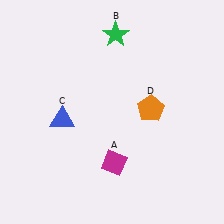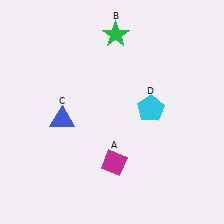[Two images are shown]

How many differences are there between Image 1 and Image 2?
There is 1 difference between the two images.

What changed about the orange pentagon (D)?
In Image 1, D is orange. In Image 2, it changed to cyan.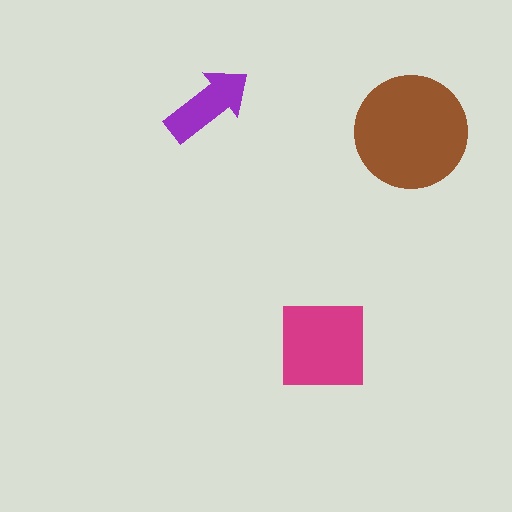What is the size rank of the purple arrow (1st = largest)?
3rd.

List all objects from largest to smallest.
The brown circle, the magenta square, the purple arrow.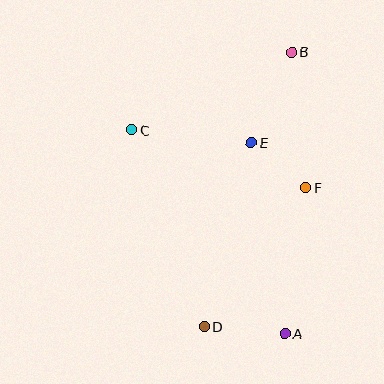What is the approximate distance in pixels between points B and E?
The distance between B and E is approximately 99 pixels.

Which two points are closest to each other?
Points E and F are closest to each other.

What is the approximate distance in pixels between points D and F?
The distance between D and F is approximately 172 pixels.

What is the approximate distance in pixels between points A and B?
The distance between A and B is approximately 281 pixels.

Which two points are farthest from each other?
Points B and D are farthest from each other.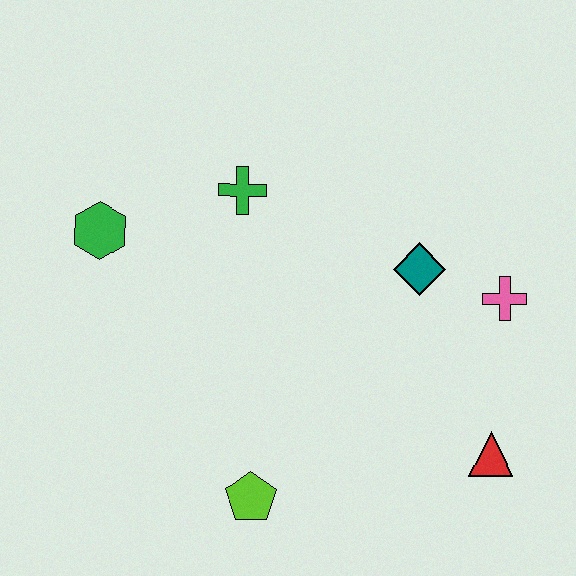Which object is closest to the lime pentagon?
The red triangle is closest to the lime pentagon.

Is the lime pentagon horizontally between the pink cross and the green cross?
Yes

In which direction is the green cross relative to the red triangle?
The green cross is above the red triangle.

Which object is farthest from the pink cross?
The green hexagon is farthest from the pink cross.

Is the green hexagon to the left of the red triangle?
Yes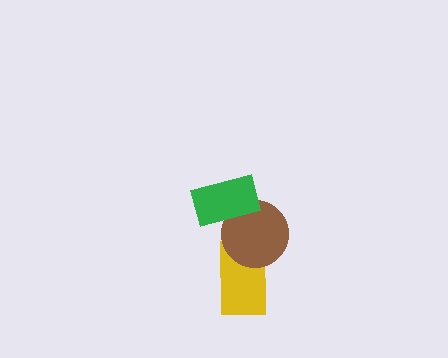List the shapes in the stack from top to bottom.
From top to bottom: the green rectangle, the brown circle, the yellow rectangle.